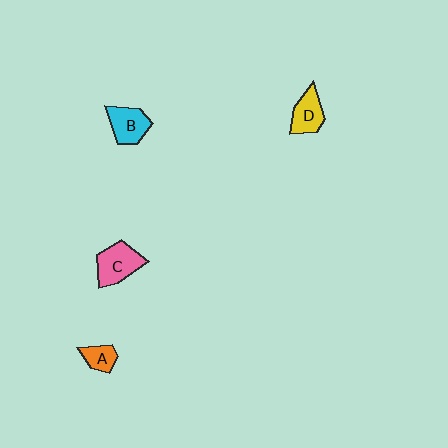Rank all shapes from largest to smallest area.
From largest to smallest: C (pink), B (cyan), D (yellow), A (orange).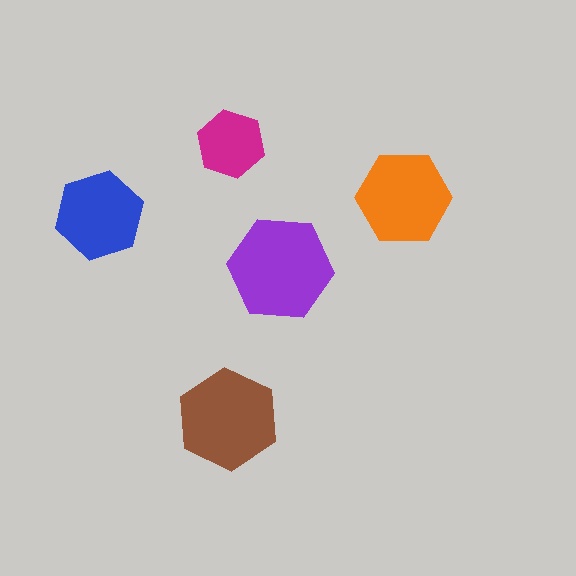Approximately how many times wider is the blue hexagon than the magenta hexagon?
About 1.5 times wider.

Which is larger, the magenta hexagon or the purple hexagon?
The purple one.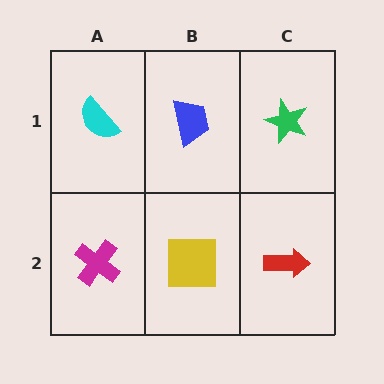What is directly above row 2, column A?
A cyan semicircle.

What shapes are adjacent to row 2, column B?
A blue trapezoid (row 1, column B), a magenta cross (row 2, column A), a red arrow (row 2, column C).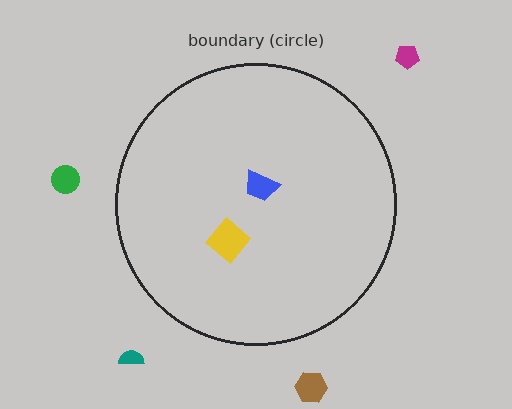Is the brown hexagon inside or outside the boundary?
Outside.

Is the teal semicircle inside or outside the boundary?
Outside.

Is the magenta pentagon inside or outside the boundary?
Outside.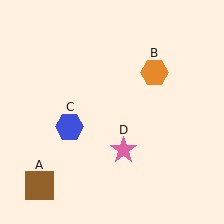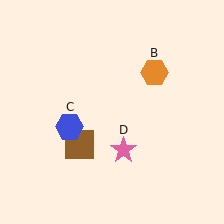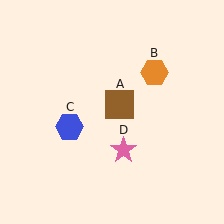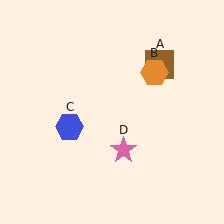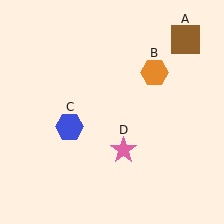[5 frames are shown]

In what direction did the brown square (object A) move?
The brown square (object A) moved up and to the right.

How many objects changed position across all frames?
1 object changed position: brown square (object A).